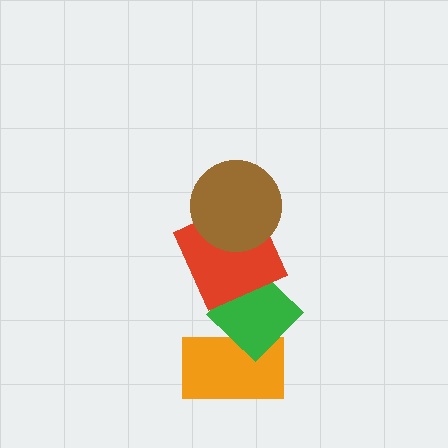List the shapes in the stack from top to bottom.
From top to bottom: the brown circle, the red square, the green diamond, the orange rectangle.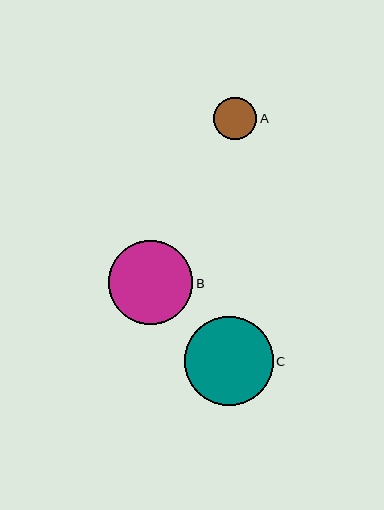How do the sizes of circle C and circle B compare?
Circle C and circle B are approximately the same size.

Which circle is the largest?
Circle C is the largest with a size of approximately 89 pixels.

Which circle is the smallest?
Circle A is the smallest with a size of approximately 43 pixels.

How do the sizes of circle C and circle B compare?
Circle C and circle B are approximately the same size.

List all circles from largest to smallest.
From largest to smallest: C, B, A.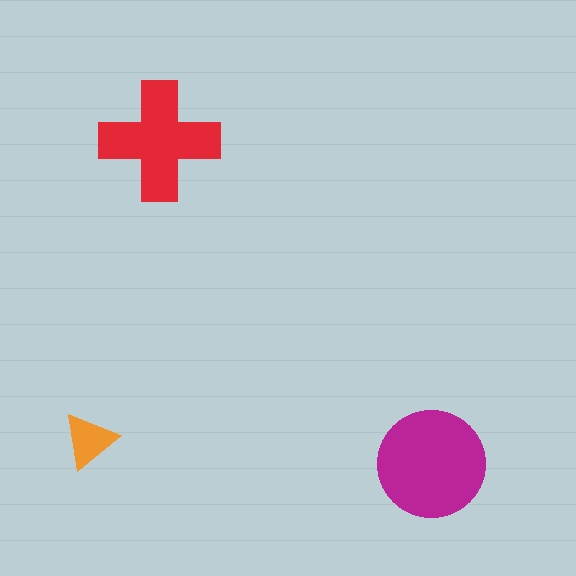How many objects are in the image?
There are 3 objects in the image.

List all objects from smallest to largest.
The orange triangle, the red cross, the magenta circle.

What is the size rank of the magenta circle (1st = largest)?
1st.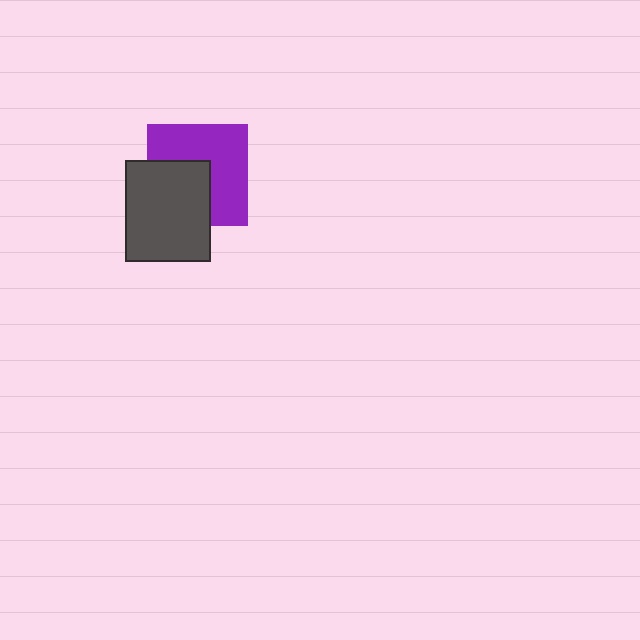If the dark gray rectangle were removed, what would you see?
You would see the complete purple square.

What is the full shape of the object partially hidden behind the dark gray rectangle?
The partially hidden object is a purple square.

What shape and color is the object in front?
The object in front is a dark gray rectangle.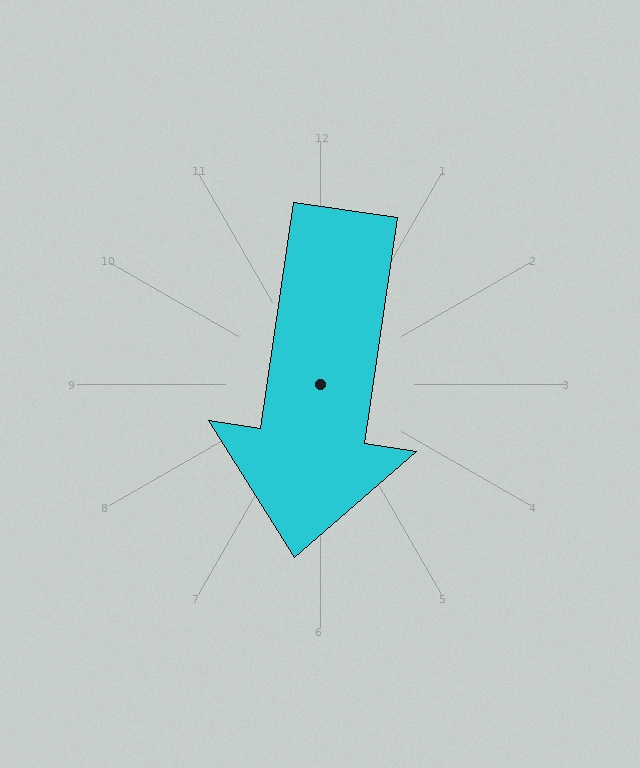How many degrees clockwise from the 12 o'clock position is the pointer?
Approximately 188 degrees.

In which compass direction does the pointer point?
South.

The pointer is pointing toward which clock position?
Roughly 6 o'clock.